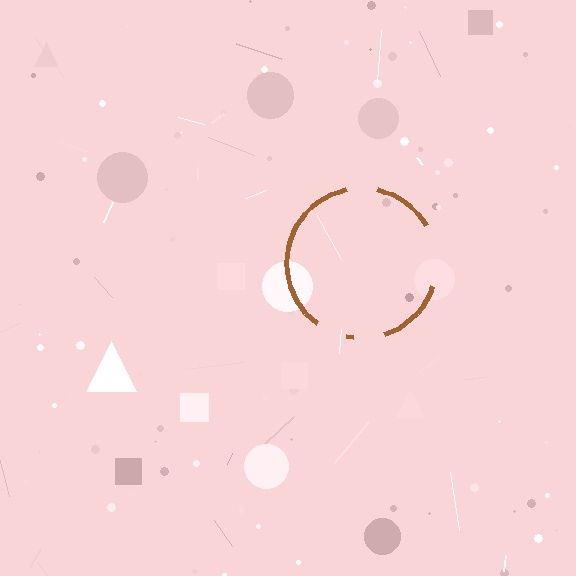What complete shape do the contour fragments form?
The contour fragments form a circle.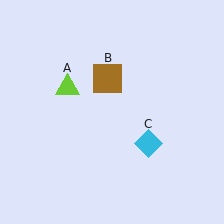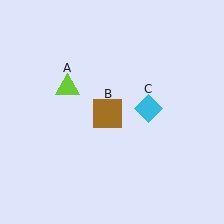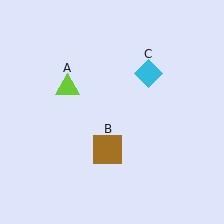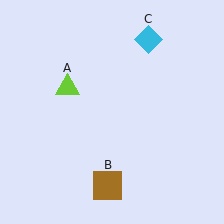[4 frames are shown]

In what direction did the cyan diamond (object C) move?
The cyan diamond (object C) moved up.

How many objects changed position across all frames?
2 objects changed position: brown square (object B), cyan diamond (object C).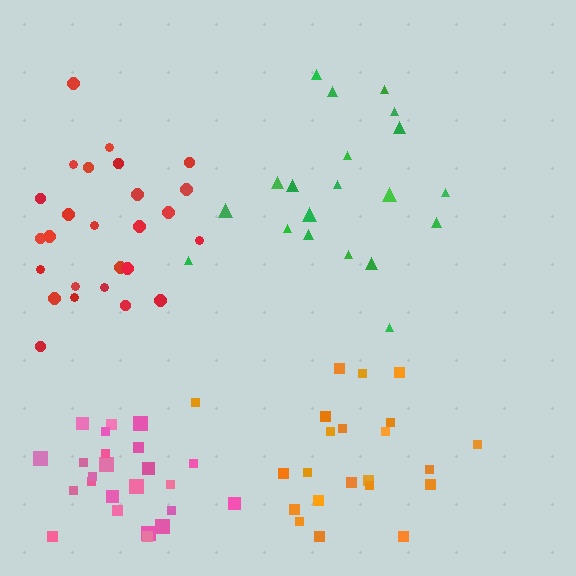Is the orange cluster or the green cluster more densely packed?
Orange.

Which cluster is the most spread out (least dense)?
Green.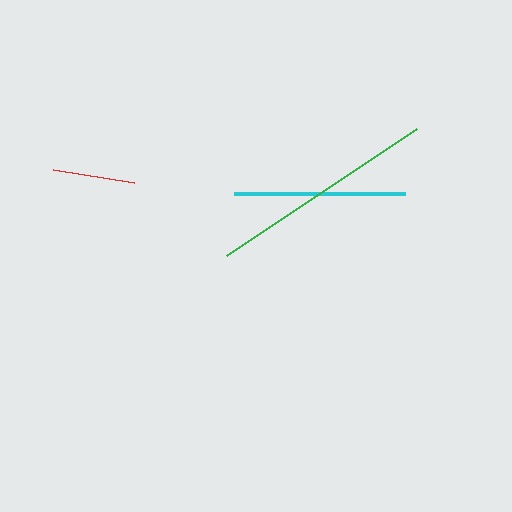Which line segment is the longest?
The green line is the longest at approximately 228 pixels.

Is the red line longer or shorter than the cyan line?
The cyan line is longer than the red line.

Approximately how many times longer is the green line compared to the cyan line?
The green line is approximately 1.3 times the length of the cyan line.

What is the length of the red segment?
The red segment is approximately 82 pixels long.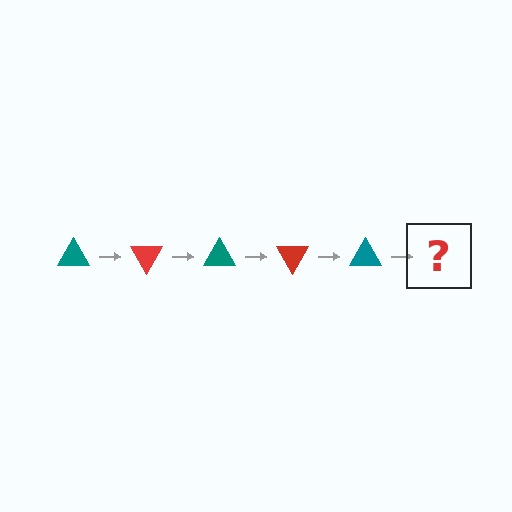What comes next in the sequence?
The next element should be a red triangle, rotated 300 degrees from the start.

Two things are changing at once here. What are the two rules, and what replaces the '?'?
The two rules are that it rotates 60 degrees each step and the color cycles through teal and red. The '?' should be a red triangle, rotated 300 degrees from the start.